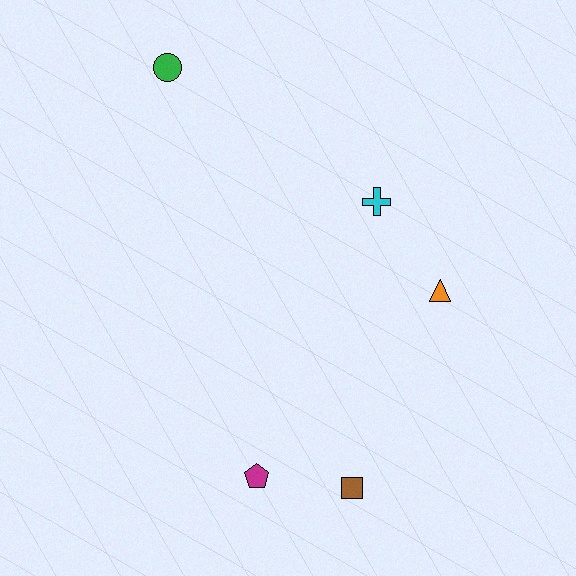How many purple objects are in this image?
There are no purple objects.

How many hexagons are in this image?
There are no hexagons.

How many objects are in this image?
There are 5 objects.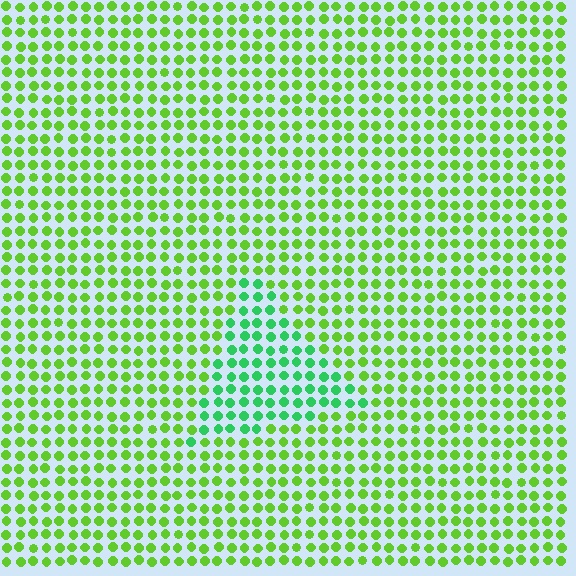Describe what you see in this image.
The image is filled with small lime elements in a uniform arrangement. A triangle-shaped region is visible where the elements are tinted to a slightly different hue, forming a subtle color boundary.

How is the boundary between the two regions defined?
The boundary is defined purely by a slight shift in hue (about 39 degrees). Spacing, size, and orientation are identical on both sides.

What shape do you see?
I see a triangle.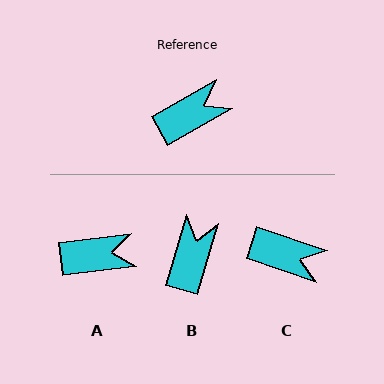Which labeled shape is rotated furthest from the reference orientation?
C, about 48 degrees away.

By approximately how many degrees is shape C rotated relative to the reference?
Approximately 48 degrees clockwise.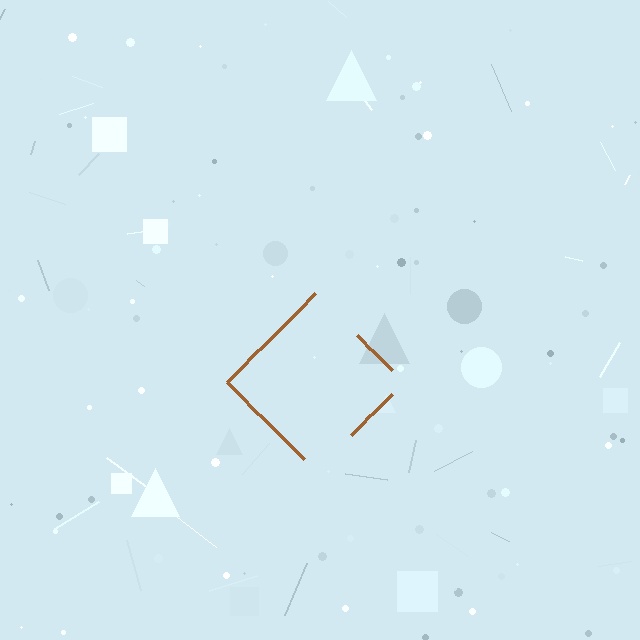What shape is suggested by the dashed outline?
The dashed outline suggests a diamond.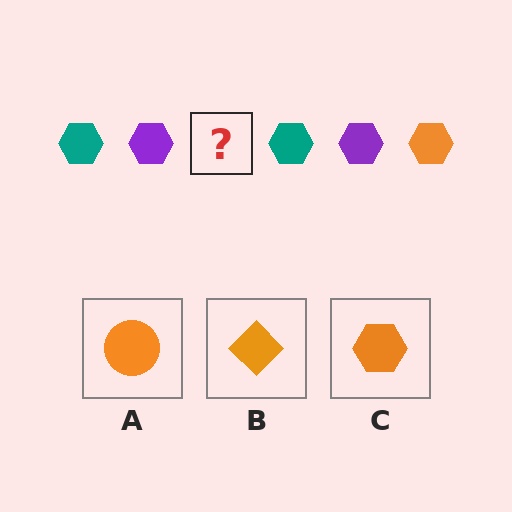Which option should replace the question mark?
Option C.